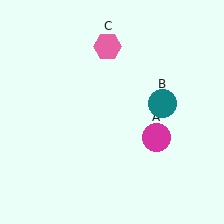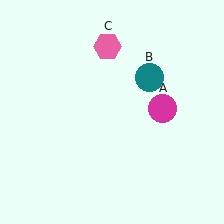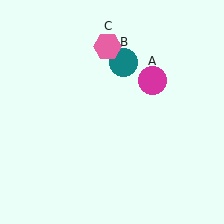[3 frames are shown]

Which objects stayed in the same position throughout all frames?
Pink hexagon (object C) remained stationary.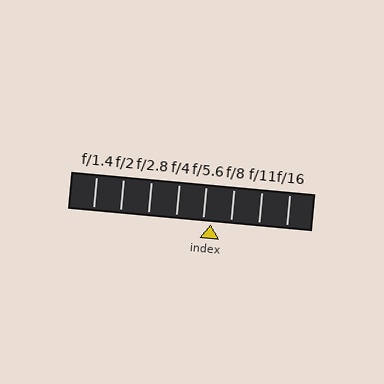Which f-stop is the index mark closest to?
The index mark is closest to f/5.6.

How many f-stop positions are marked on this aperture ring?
There are 8 f-stop positions marked.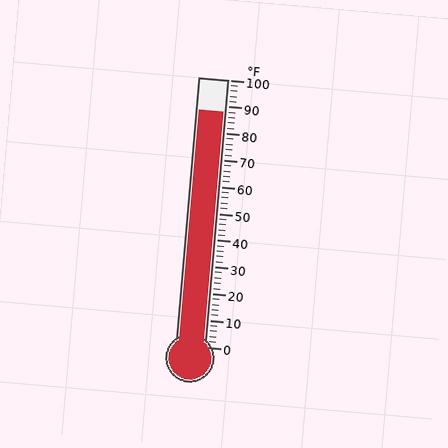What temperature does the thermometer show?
The thermometer shows approximately 88°F.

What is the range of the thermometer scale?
The thermometer scale ranges from 0°F to 100°F.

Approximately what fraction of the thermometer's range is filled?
The thermometer is filled to approximately 90% of its range.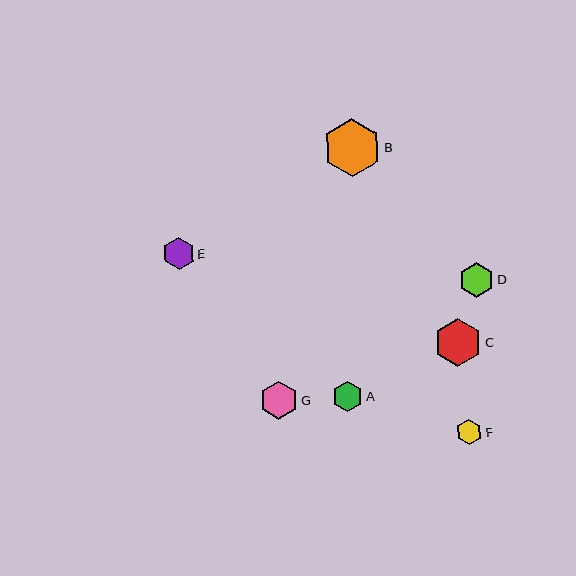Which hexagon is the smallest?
Hexagon F is the smallest with a size of approximately 26 pixels.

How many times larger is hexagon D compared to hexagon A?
Hexagon D is approximately 1.1 times the size of hexagon A.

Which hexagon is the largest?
Hexagon B is the largest with a size of approximately 58 pixels.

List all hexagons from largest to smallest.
From largest to smallest: B, C, G, D, E, A, F.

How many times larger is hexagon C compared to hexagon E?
Hexagon C is approximately 1.5 times the size of hexagon E.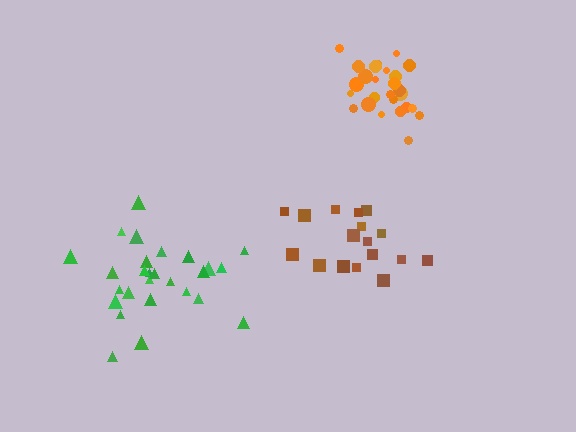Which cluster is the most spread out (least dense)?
Green.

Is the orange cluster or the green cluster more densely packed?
Orange.